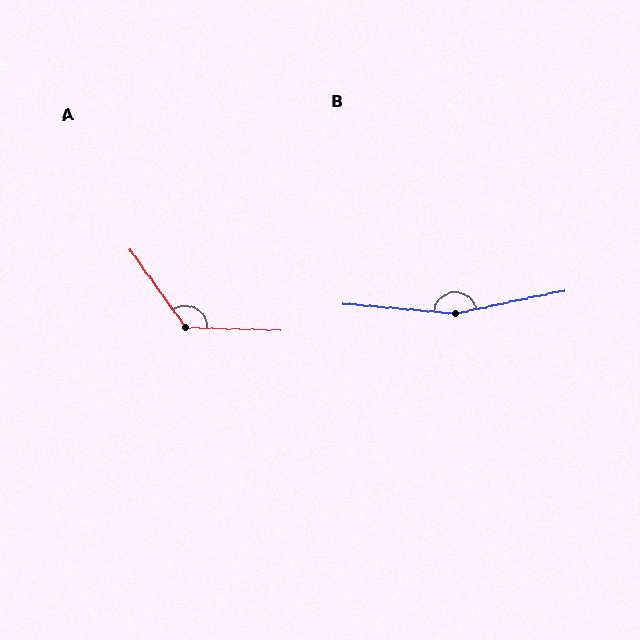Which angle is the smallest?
A, at approximately 127 degrees.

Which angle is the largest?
B, at approximately 163 degrees.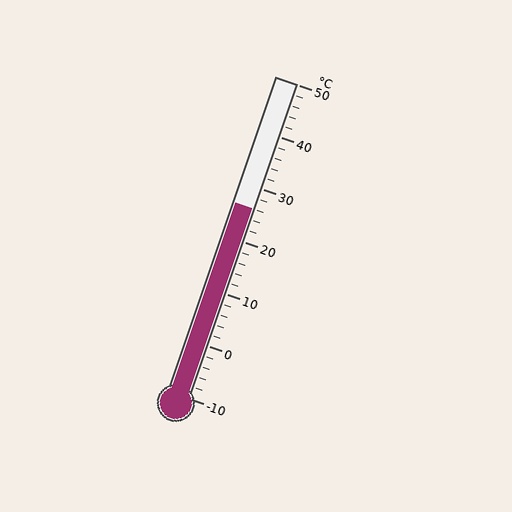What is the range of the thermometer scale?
The thermometer scale ranges from -10°C to 50°C.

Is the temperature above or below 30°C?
The temperature is below 30°C.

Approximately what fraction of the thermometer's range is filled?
The thermometer is filled to approximately 60% of its range.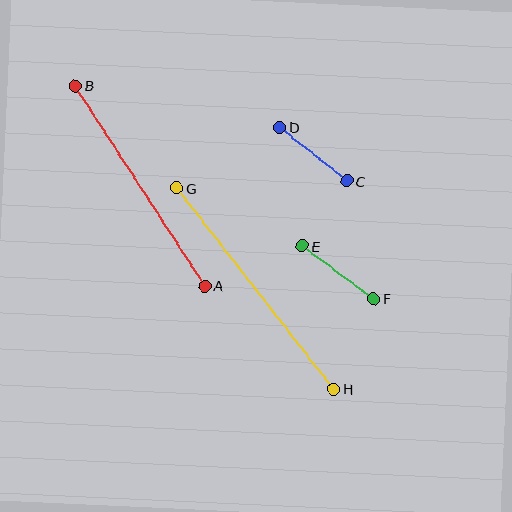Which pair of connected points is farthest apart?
Points G and H are farthest apart.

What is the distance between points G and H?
The distance is approximately 255 pixels.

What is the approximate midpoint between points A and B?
The midpoint is at approximately (140, 186) pixels.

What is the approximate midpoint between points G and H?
The midpoint is at approximately (255, 288) pixels.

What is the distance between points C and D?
The distance is approximately 86 pixels.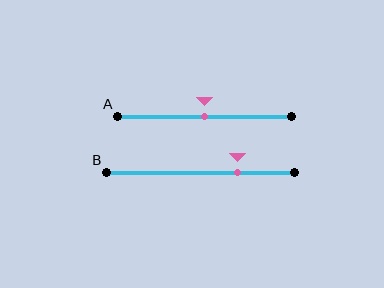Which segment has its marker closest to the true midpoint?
Segment A has its marker closest to the true midpoint.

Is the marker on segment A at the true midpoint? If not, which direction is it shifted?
Yes, the marker on segment A is at the true midpoint.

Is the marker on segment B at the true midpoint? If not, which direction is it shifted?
No, the marker on segment B is shifted to the right by about 20% of the segment length.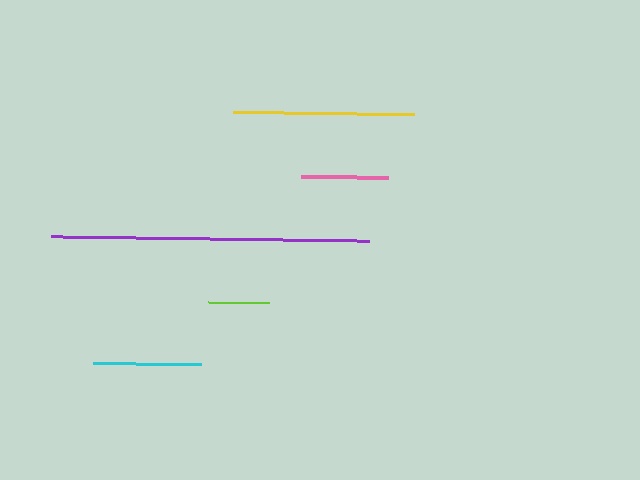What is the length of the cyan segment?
The cyan segment is approximately 108 pixels long.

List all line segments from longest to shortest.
From longest to shortest: purple, yellow, cyan, pink, lime.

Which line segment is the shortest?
The lime line is the shortest at approximately 60 pixels.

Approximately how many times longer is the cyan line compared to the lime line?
The cyan line is approximately 1.8 times the length of the lime line.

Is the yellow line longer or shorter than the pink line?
The yellow line is longer than the pink line.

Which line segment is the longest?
The purple line is the longest at approximately 318 pixels.